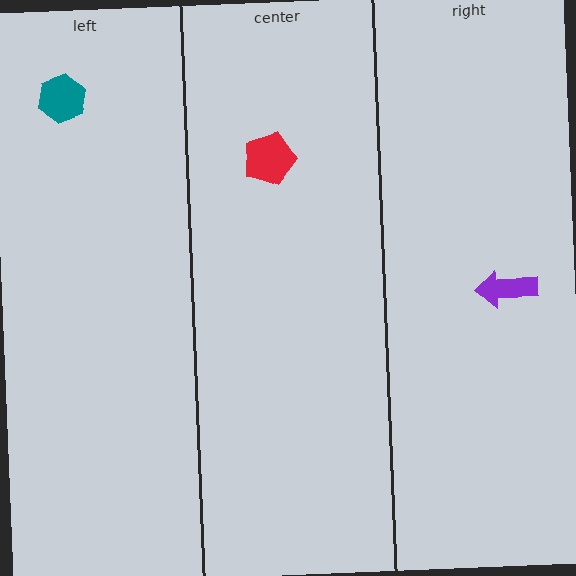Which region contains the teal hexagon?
The left region.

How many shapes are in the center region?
1.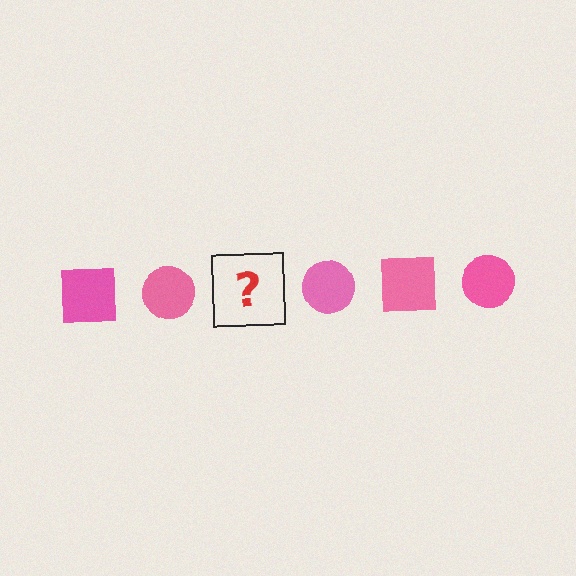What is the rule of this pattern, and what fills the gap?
The rule is that the pattern cycles through square, circle shapes in pink. The gap should be filled with a pink square.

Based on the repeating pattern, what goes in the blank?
The blank should be a pink square.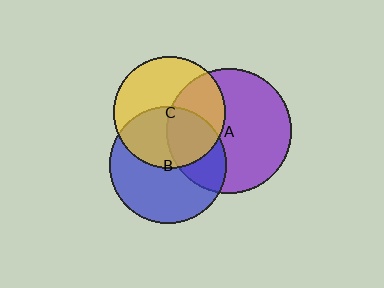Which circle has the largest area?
Circle A (purple).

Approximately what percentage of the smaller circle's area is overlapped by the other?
Approximately 35%.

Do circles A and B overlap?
Yes.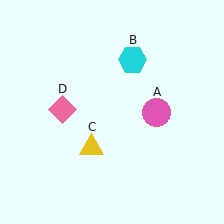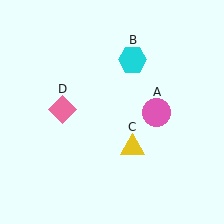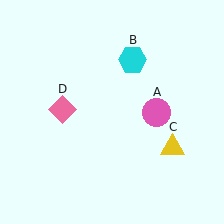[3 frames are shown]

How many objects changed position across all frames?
1 object changed position: yellow triangle (object C).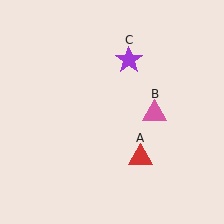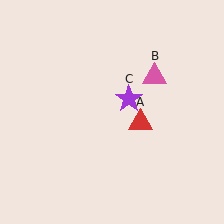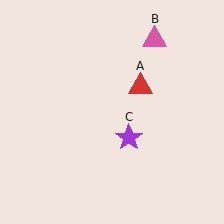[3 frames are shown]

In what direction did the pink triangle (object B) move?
The pink triangle (object B) moved up.